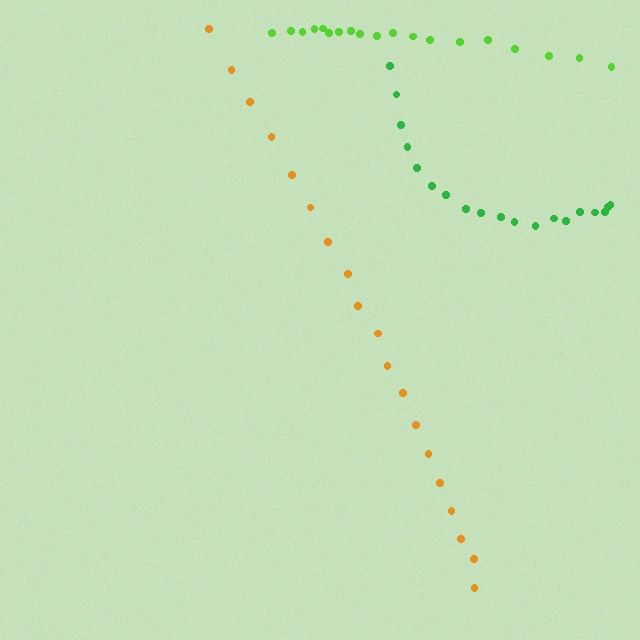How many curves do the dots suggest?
There are 3 distinct paths.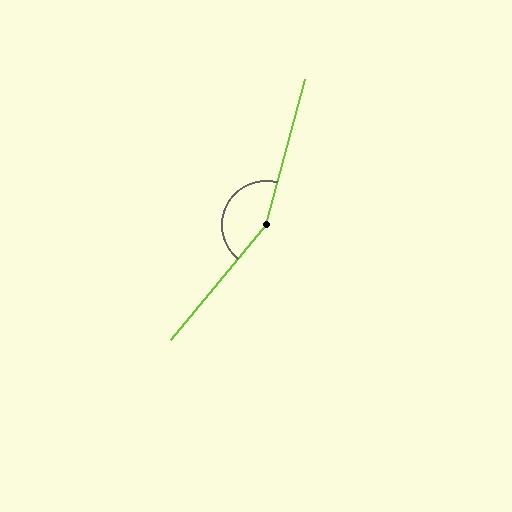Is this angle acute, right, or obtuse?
It is obtuse.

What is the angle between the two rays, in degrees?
Approximately 156 degrees.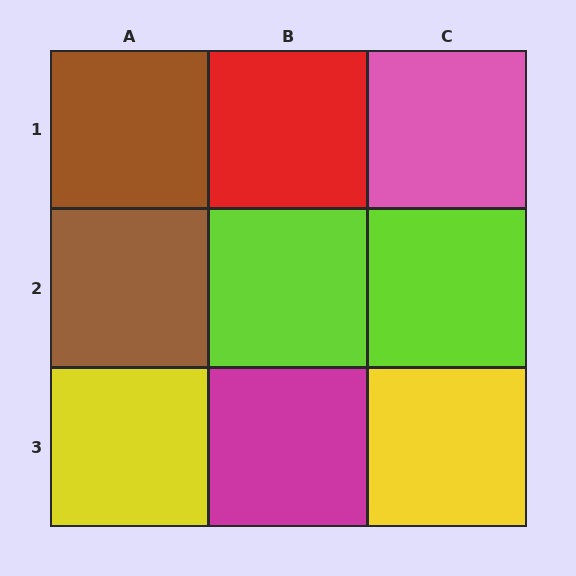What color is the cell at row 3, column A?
Yellow.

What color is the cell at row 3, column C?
Yellow.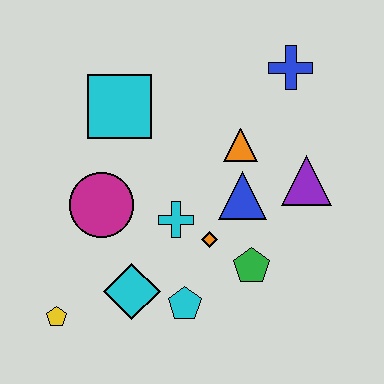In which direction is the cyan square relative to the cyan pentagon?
The cyan square is above the cyan pentagon.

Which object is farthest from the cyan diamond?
The blue cross is farthest from the cyan diamond.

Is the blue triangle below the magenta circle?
No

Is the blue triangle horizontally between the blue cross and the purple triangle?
No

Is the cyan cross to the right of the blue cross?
No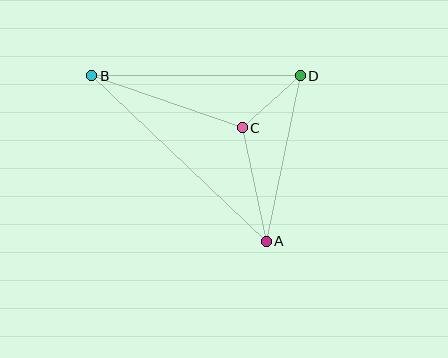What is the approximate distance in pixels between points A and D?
The distance between A and D is approximately 169 pixels.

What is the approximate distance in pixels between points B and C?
The distance between B and C is approximately 159 pixels.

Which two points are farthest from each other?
Points A and B are farthest from each other.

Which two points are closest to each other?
Points C and D are closest to each other.